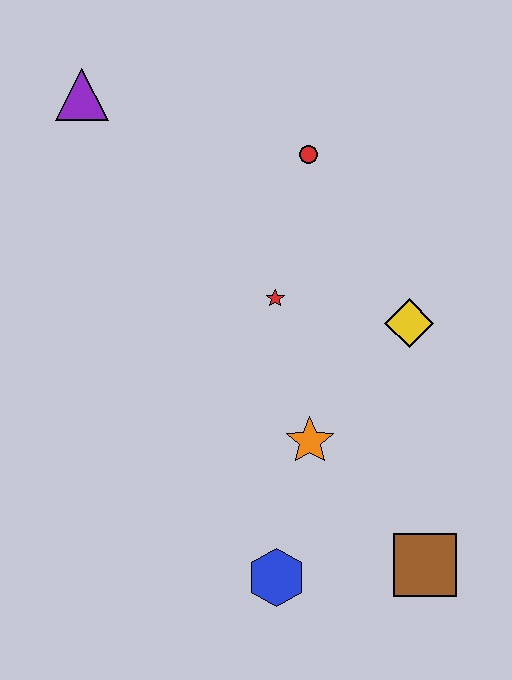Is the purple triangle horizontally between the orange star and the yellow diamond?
No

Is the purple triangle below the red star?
No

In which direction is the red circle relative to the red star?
The red circle is above the red star.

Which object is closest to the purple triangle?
The red circle is closest to the purple triangle.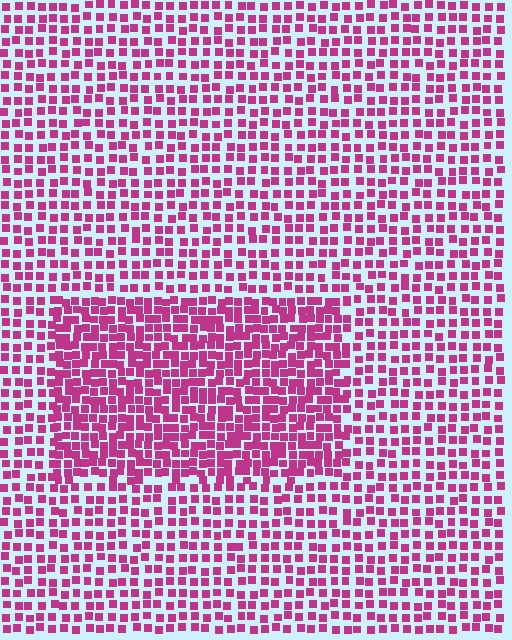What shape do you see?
I see a rectangle.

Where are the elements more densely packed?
The elements are more densely packed inside the rectangle boundary.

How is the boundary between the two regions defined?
The boundary is defined by a change in element density (approximately 1.7x ratio). All elements are the same color, size, and shape.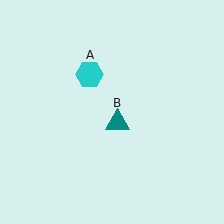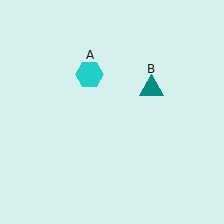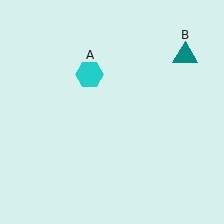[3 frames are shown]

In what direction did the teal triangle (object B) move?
The teal triangle (object B) moved up and to the right.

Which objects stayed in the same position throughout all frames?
Cyan hexagon (object A) remained stationary.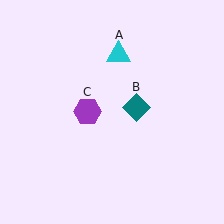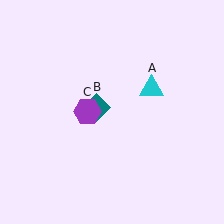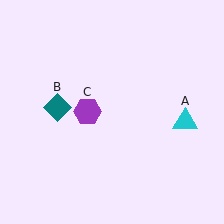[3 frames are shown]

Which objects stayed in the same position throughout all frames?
Purple hexagon (object C) remained stationary.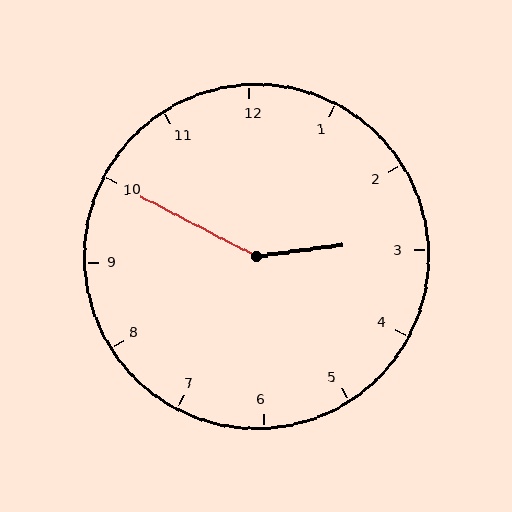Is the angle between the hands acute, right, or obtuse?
It is obtuse.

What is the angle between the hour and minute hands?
Approximately 145 degrees.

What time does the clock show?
2:50.